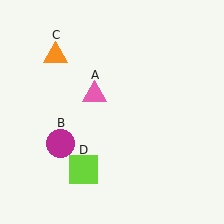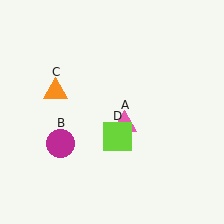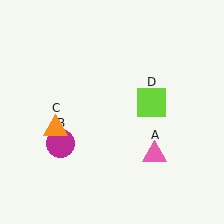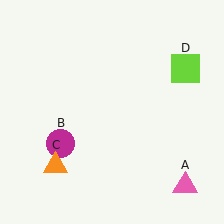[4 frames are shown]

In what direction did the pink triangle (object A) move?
The pink triangle (object A) moved down and to the right.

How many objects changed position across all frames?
3 objects changed position: pink triangle (object A), orange triangle (object C), lime square (object D).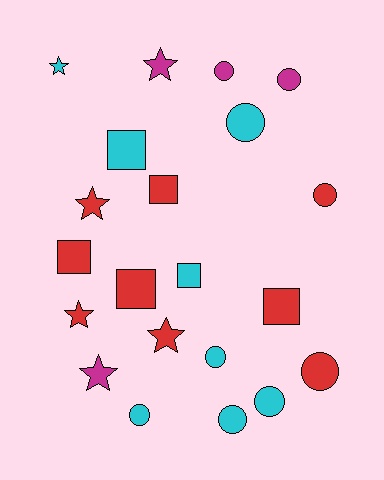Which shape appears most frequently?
Circle, with 9 objects.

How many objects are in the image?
There are 21 objects.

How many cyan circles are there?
There are 5 cyan circles.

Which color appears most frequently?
Red, with 9 objects.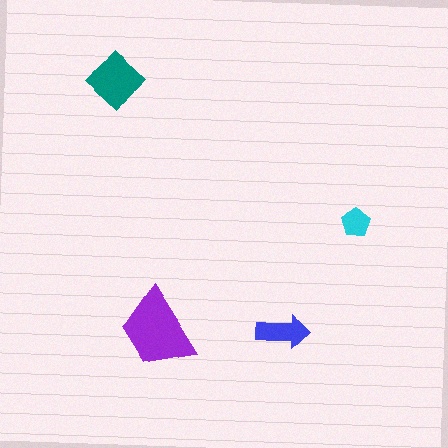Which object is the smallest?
The cyan pentagon.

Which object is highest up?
The teal diamond is topmost.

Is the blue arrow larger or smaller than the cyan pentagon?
Larger.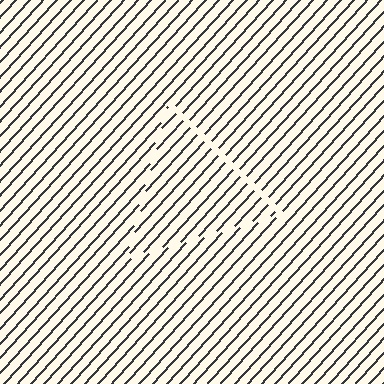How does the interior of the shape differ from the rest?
The interior of the shape contains the same grating, shifted by half a period — the contour is defined by the phase discontinuity where line-ends from the inner and outer gratings abut.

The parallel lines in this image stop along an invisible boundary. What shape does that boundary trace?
An illusory triangle. The interior of the shape contains the same grating, shifted by half a period — the contour is defined by the phase discontinuity where line-ends from the inner and outer gratings abut.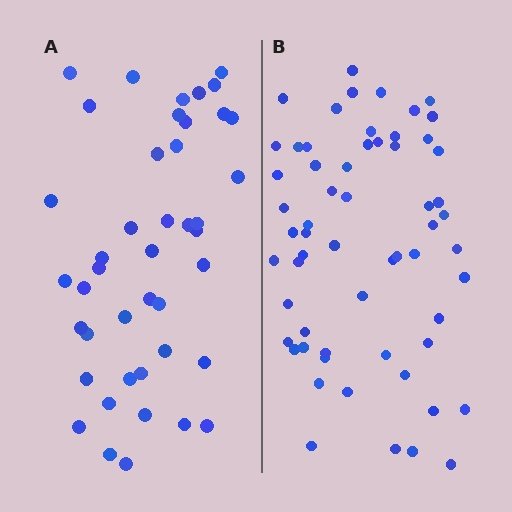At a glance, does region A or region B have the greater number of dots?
Region B (the right region) has more dots.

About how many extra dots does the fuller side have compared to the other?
Region B has approximately 15 more dots than region A.